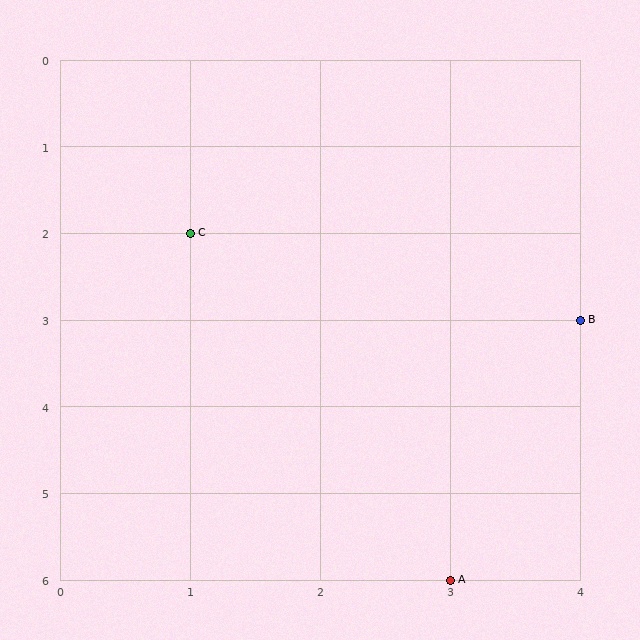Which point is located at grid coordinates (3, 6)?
Point A is at (3, 6).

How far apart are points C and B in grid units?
Points C and B are 3 columns and 1 row apart (about 3.2 grid units diagonally).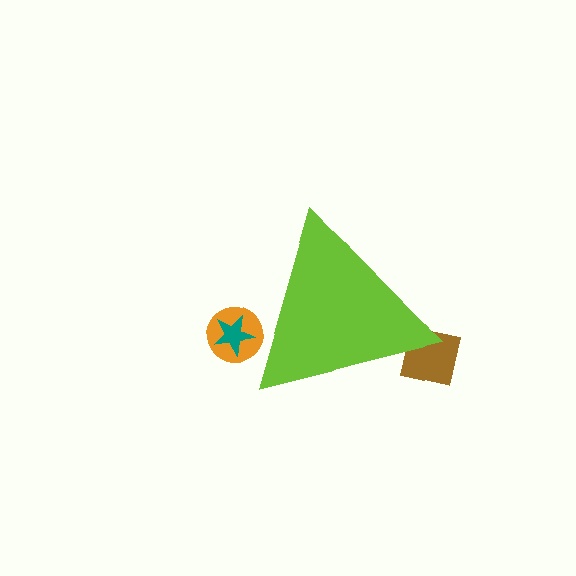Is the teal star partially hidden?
Yes, the teal star is partially hidden behind the lime triangle.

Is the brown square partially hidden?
Yes, the brown square is partially hidden behind the lime triangle.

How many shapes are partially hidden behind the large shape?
3 shapes are partially hidden.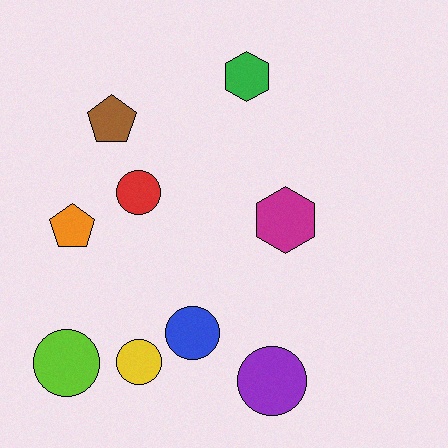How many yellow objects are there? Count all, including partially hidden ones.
There is 1 yellow object.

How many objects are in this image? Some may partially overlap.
There are 9 objects.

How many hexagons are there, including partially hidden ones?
There are 2 hexagons.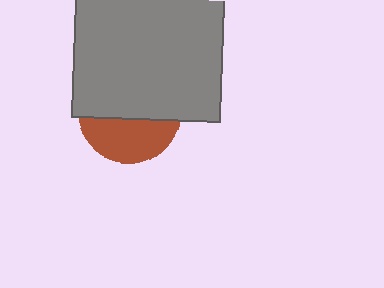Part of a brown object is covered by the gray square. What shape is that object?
It is a circle.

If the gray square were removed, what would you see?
You would see the complete brown circle.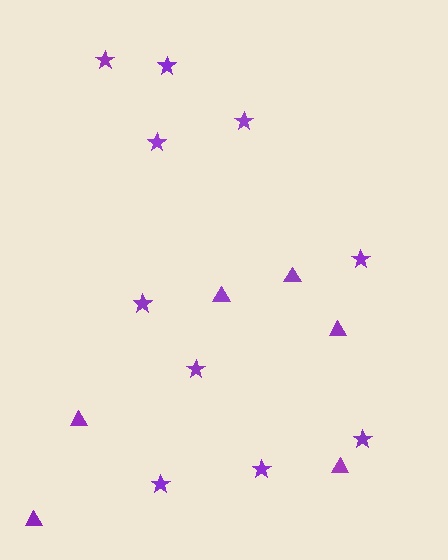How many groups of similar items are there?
There are 2 groups: one group of stars (10) and one group of triangles (6).